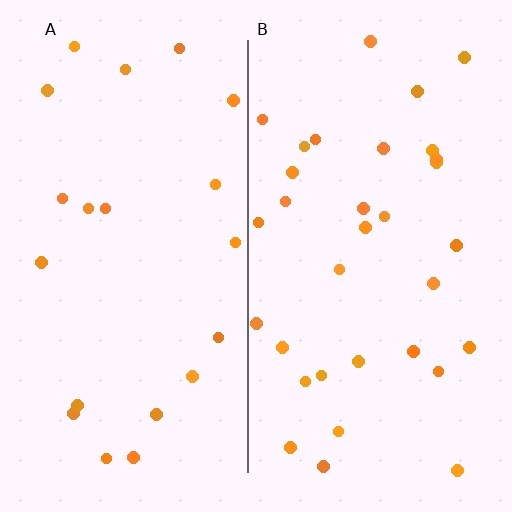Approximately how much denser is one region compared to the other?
Approximately 1.6× — region B over region A.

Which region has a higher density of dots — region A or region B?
B (the right).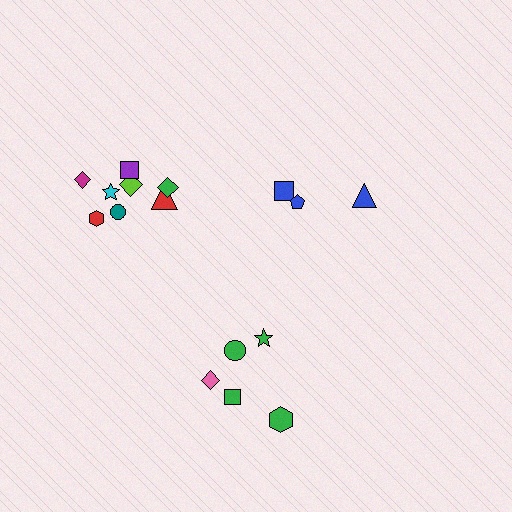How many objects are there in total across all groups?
There are 16 objects.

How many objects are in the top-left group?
There are 8 objects.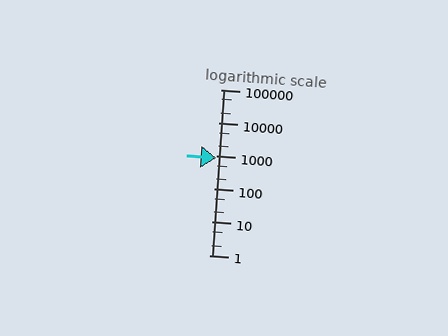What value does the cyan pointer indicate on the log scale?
The pointer indicates approximately 880.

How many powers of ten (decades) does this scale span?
The scale spans 5 decades, from 1 to 100000.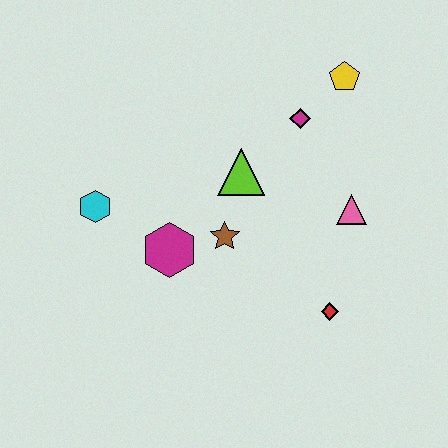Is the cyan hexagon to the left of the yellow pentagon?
Yes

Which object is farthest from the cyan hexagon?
The yellow pentagon is farthest from the cyan hexagon.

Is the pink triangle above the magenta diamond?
No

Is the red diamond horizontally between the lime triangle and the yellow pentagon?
Yes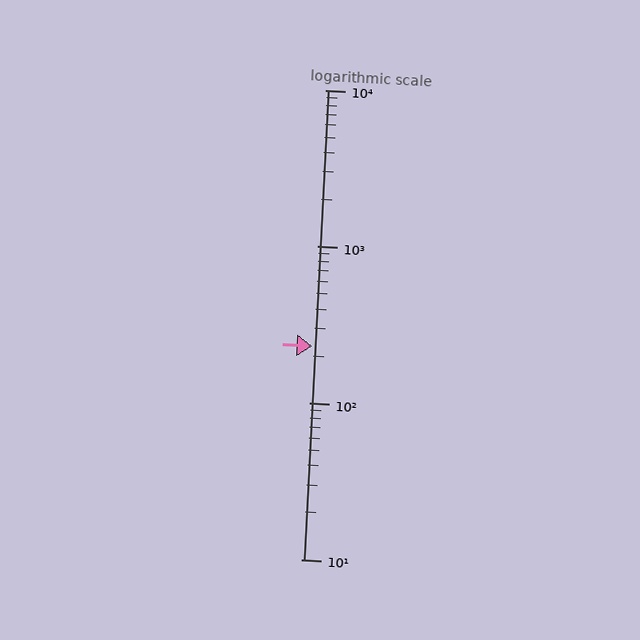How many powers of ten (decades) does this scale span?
The scale spans 3 decades, from 10 to 10000.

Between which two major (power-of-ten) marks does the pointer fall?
The pointer is between 100 and 1000.